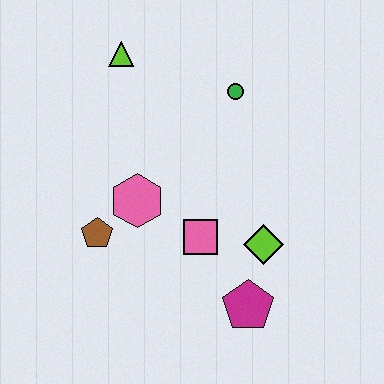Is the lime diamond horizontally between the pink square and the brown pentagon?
No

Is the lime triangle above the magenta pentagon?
Yes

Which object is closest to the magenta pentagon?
The lime diamond is closest to the magenta pentagon.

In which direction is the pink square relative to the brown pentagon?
The pink square is to the right of the brown pentagon.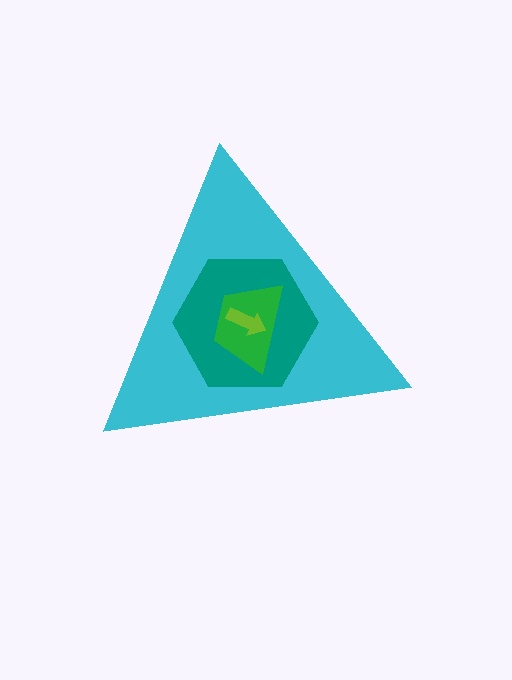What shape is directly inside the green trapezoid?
The lime arrow.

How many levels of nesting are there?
4.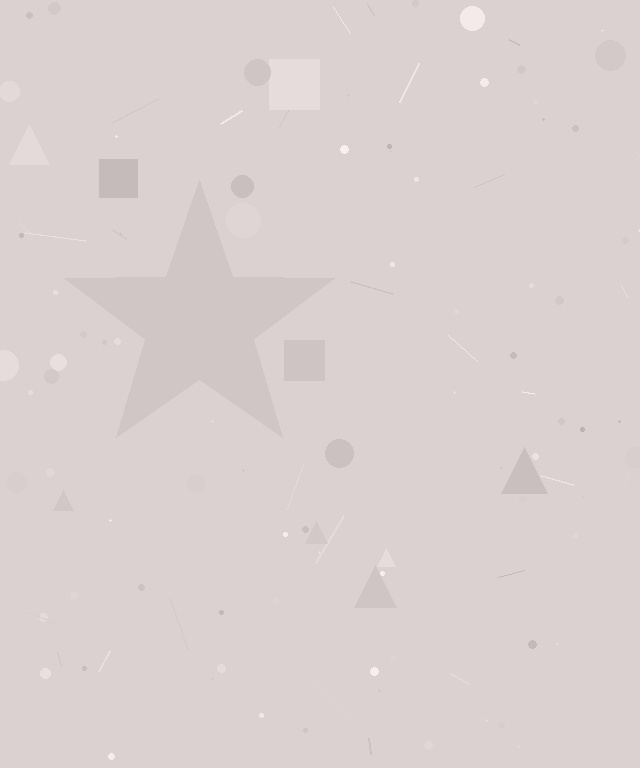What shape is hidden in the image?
A star is hidden in the image.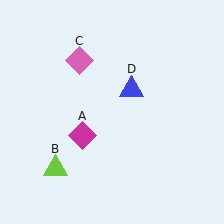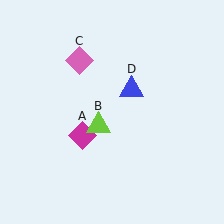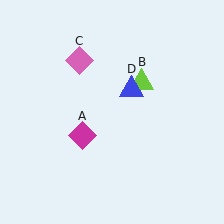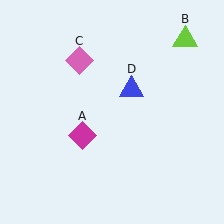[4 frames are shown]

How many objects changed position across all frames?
1 object changed position: lime triangle (object B).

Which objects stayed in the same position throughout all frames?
Magenta diamond (object A) and pink diamond (object C) and blue triangle (object D) remained stationary.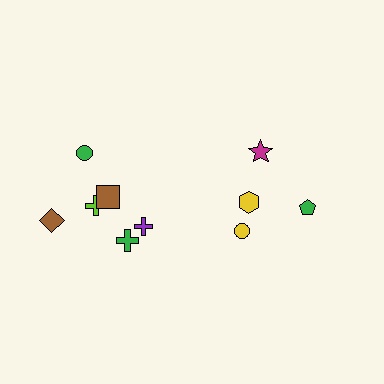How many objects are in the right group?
There are 4 objects.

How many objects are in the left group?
There are 6 objects.